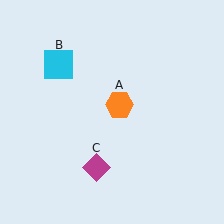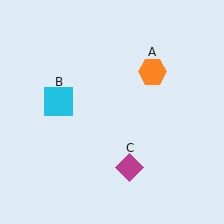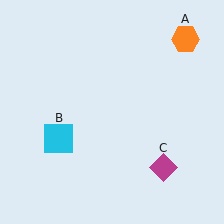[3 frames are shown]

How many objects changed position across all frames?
3 objects changed position: orange hexagon (object A), cyan square (object B), magenta diamond (object C).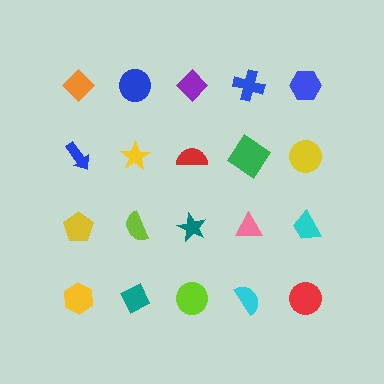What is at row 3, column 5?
A cyan trapezoid.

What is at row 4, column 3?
A lime circle.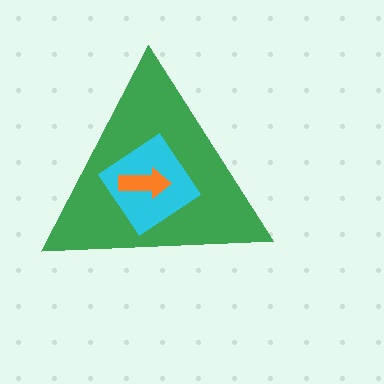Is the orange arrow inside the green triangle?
Yes.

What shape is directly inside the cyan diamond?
The orange arrow.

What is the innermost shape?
The orange arrow.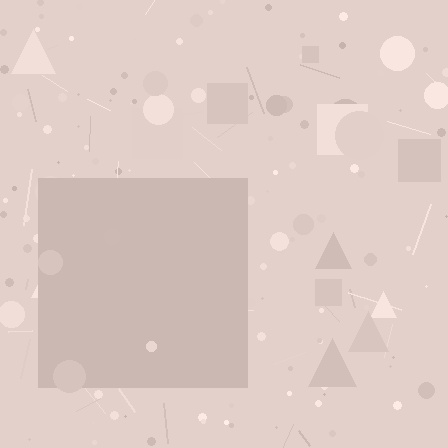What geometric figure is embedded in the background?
A square is embedded in the background.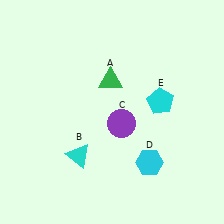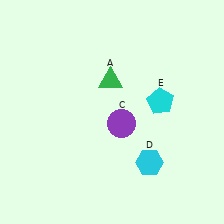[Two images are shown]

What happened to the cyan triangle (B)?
The cyan triangle (B) was removed in Image 2. It was in the bottom-left area of Image 1.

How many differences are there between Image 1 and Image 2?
There is 1 difference between the two images.